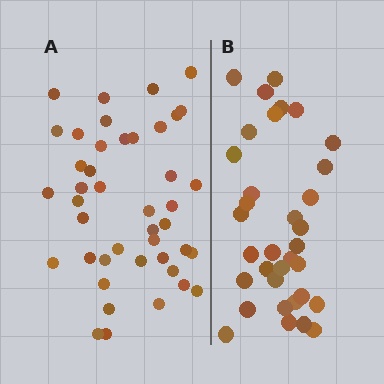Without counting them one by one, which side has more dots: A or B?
Region A (the left region) has more dots.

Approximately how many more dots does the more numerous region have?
Region A has roughly 8 or so more dots than region B.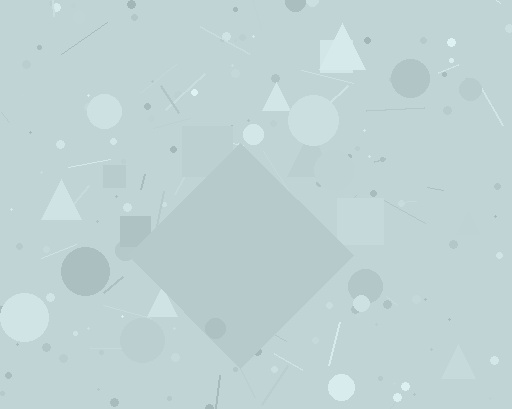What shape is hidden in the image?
A diamond is hidden in the image.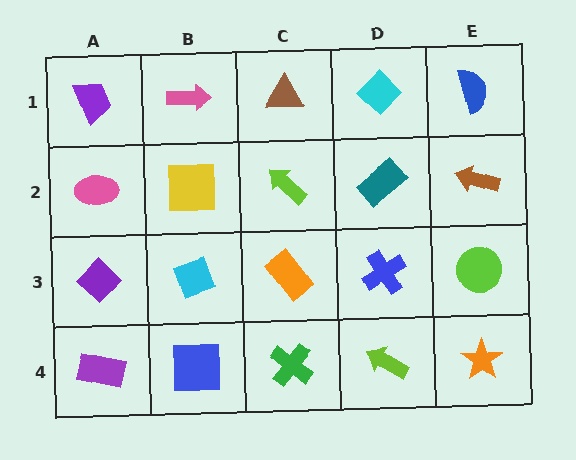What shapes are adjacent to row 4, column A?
A purple diamond (row 3, column A), a blue square (row 4, column B).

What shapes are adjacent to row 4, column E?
A lime circle (row 3, column E), a lime arrow (row 4, column D).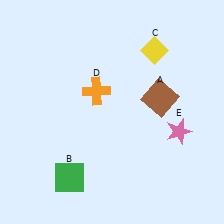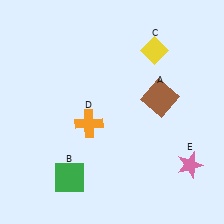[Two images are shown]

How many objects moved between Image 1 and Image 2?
2 objects moved between the two images.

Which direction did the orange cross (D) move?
The orange cross (D) moved down.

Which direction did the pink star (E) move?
The pink star (E) moved down.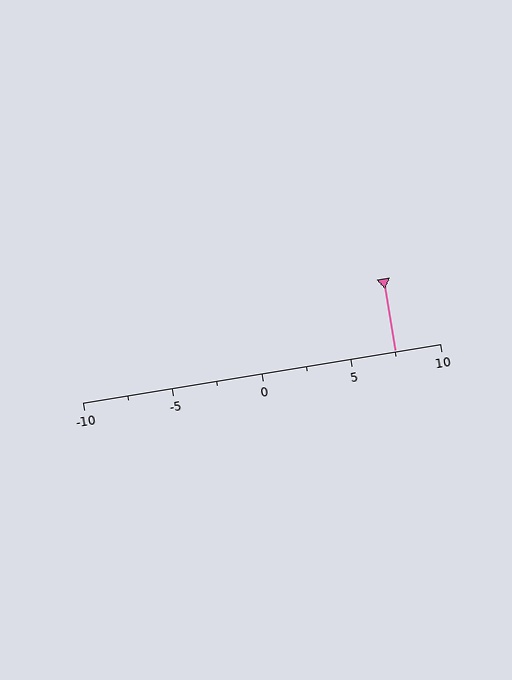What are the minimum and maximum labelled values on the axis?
The axis runs from -10 to 10.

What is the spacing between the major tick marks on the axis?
The major ticks are spaced 5 apart.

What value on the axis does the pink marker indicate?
The marker indicates approximately 7.5.